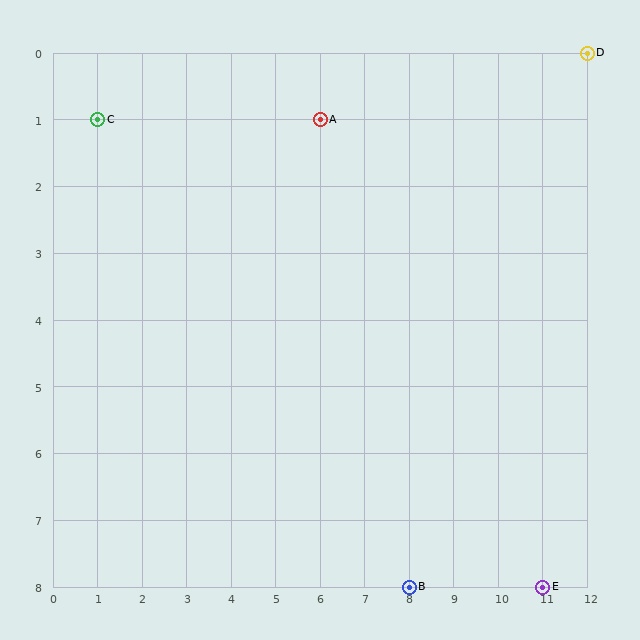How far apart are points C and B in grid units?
Points C and B are 7 columns and 7 rows apart (about 9.9 grid units diagonally).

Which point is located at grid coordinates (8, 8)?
Point B is at (8, 8).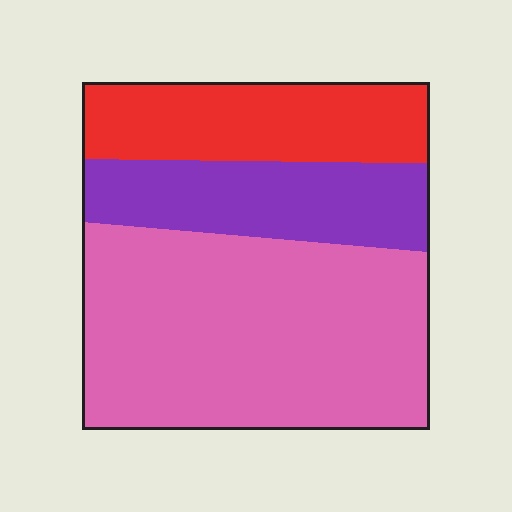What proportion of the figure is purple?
Purple covers 22% of the figure.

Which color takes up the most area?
Pink, at roughly 55%.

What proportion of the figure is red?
Red takes up between a sixth and a third of the figure.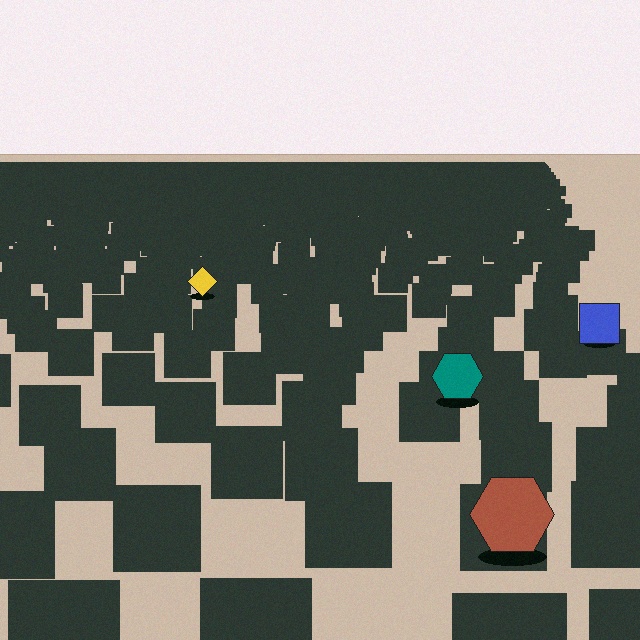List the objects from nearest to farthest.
From nearest to farthest: the brown hexagon, the teal hexagon, the blue square, the yellow diamond.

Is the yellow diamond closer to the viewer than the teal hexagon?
No. The teal hexagon is closer — you can tell from the texture gradient: the ground texture is coarser near it.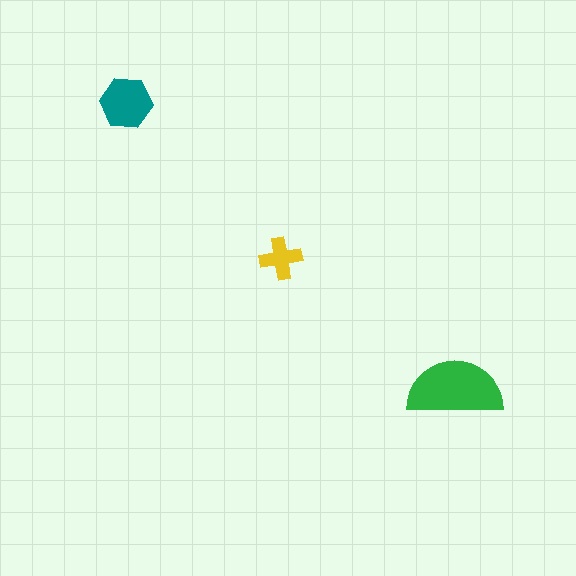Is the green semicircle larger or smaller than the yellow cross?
Larger.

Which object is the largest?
The green semicircle.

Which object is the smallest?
The yellow cross.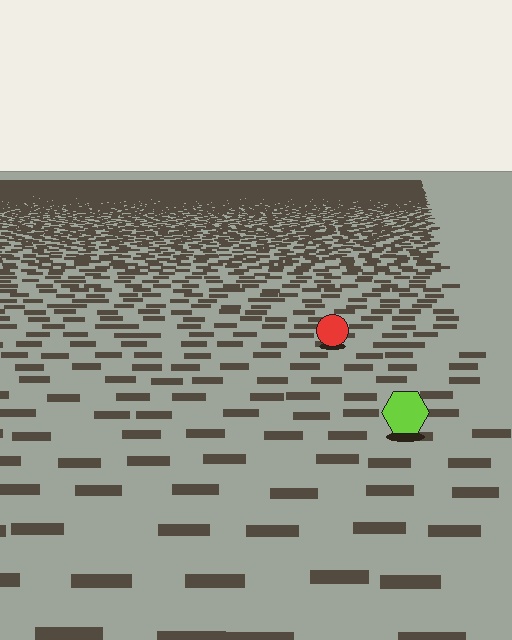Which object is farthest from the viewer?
The red circle is farthest from the viewer. It appears smaller and the ground texture around it is denser.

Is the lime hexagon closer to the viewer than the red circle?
Yes. The lime hexagon is closer — you can tell from the texture gradient: the ground texture is coarser near it.